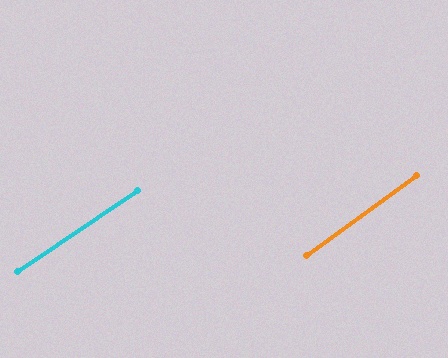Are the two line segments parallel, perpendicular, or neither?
Parallel — their directions differ by only 1.7°.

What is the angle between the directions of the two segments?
Approximately 2 degrees.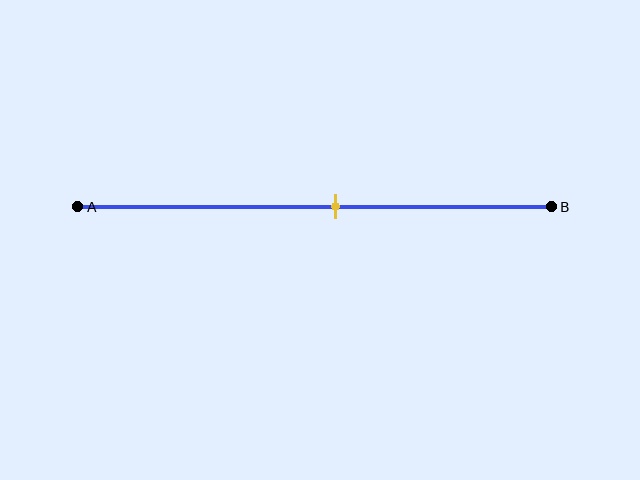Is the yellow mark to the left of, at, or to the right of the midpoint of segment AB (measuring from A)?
The yellow mark is to the right of the midpoint of segment AB.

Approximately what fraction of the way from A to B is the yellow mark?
The yellow mark is approximately 55% of the way from A to B.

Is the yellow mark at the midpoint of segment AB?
No, the mark is at about 55% from A, not at the 50% midpoint.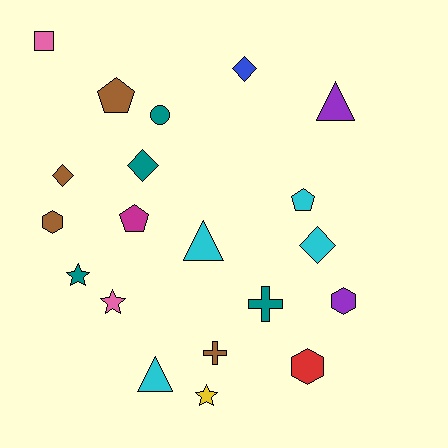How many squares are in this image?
There is 1 square.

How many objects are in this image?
There are 20 objects.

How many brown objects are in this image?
There are 4 brown objects.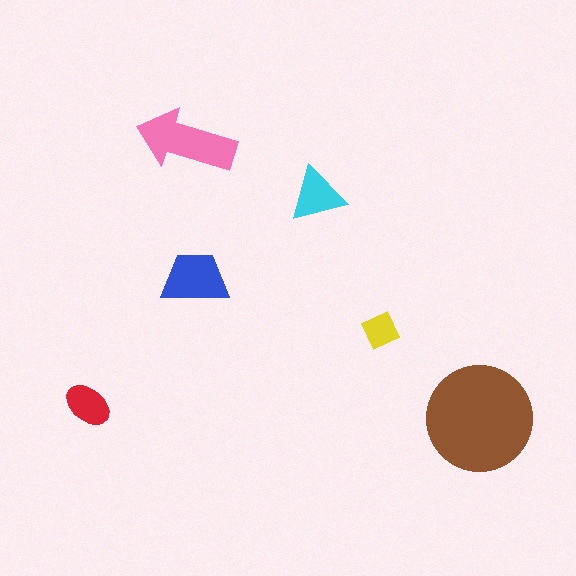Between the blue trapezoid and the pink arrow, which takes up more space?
The pink arrow.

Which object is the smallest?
The yellow diamond.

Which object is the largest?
The brown circle.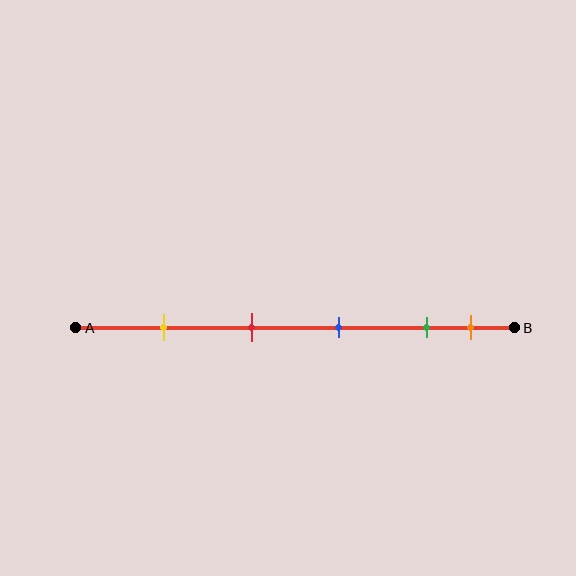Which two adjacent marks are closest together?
The green and orange marks are the closest adjacent pair.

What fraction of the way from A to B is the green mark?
The green mark is approximately 80% (0.8) of the way from A to B.